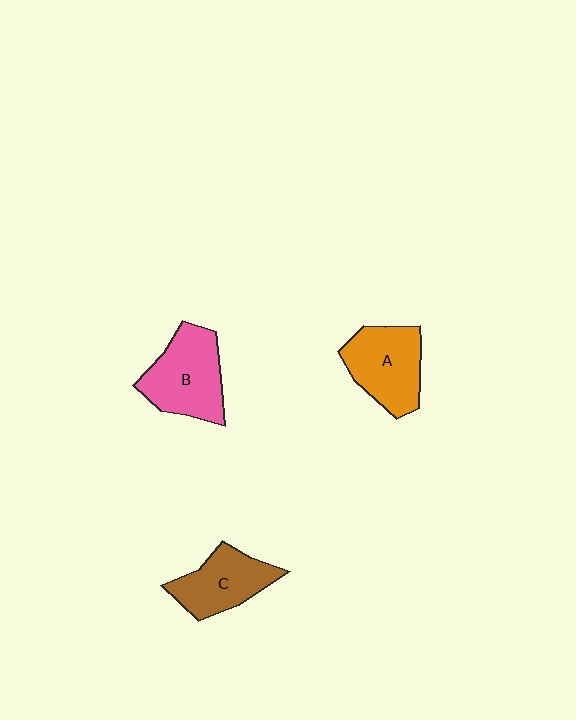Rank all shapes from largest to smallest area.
From largest to smallest: B (pink), A (orange), C (brown).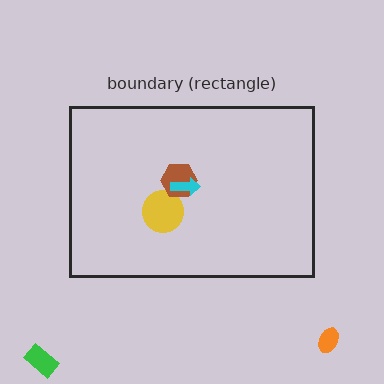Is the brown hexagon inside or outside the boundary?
Inside.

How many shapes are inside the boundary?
4 inside, 2 outside.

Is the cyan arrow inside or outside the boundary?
Inside.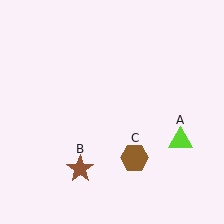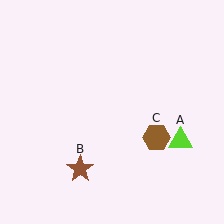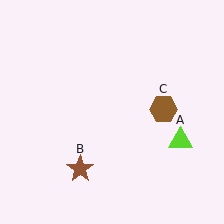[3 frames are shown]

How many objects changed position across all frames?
1 object changed position: brown hexagon (object C).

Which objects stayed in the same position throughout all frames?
Lime triangle (object A) and brown star (object B) remained stationary.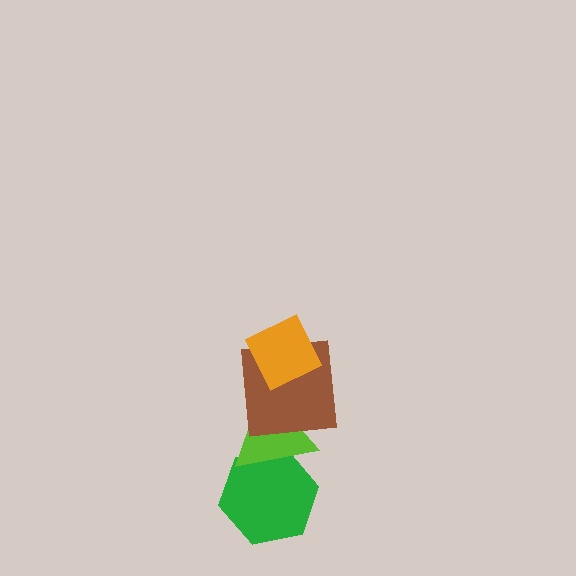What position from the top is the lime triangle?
The lime triangle is 3rd from the top.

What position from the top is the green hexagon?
The green hexagon is 4th from the top.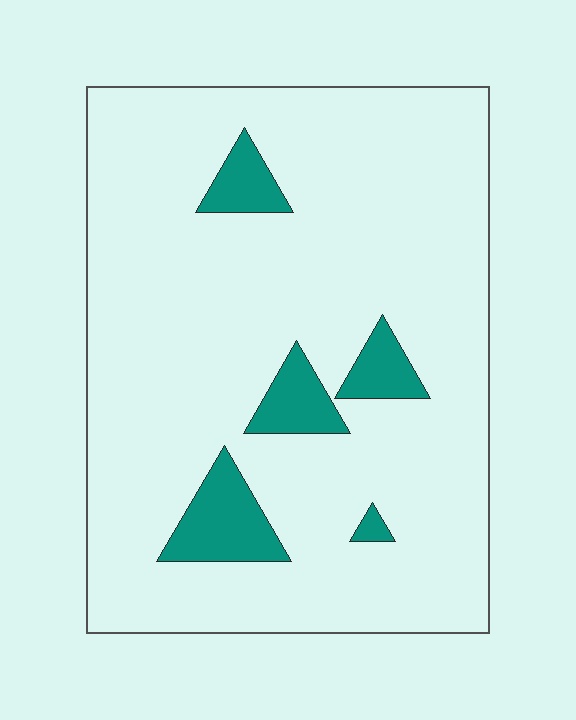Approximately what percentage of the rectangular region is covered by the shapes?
Approximately 10%.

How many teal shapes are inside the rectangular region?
5.